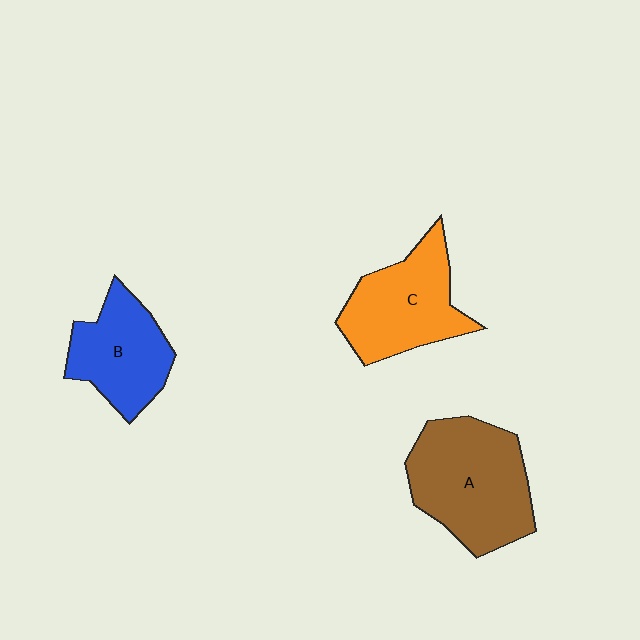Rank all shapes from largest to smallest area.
From largest to smallest: A (brown), C (orange), B (blue).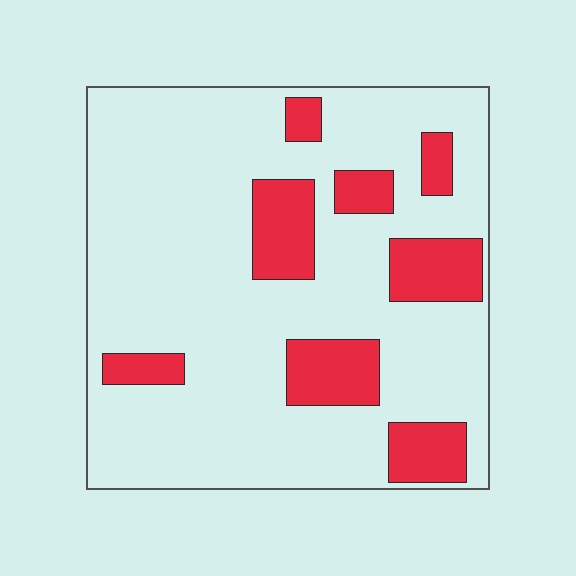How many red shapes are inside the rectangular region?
8.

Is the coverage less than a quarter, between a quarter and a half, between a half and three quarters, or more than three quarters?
Less than a quarter.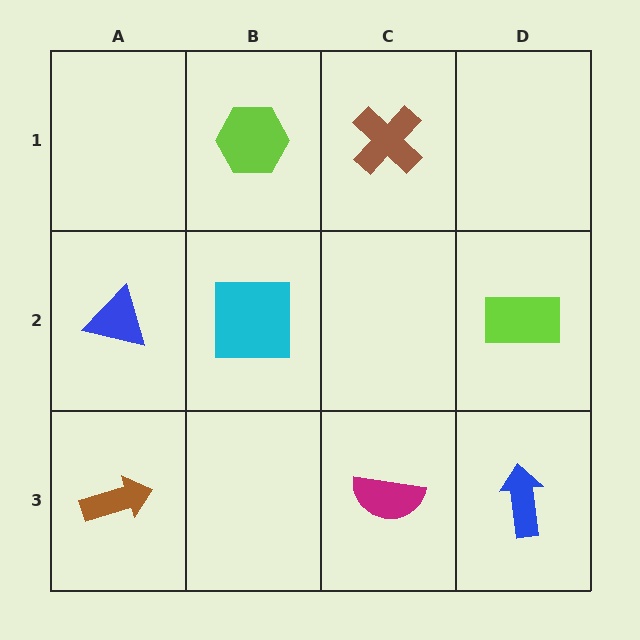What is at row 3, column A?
A brown arrow.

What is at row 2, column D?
A lime rectangle.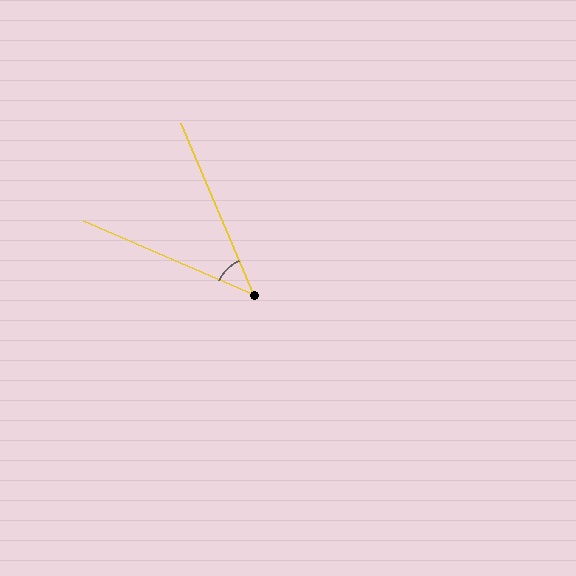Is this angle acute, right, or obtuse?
It is acute.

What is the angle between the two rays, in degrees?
Approximately 44 degrees.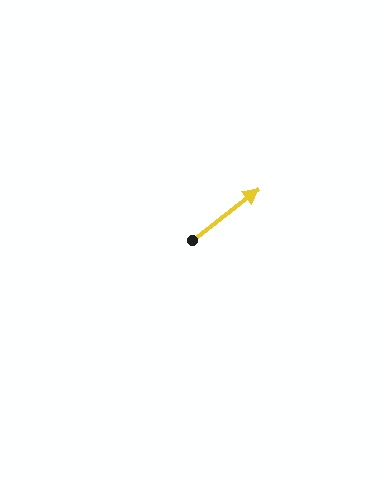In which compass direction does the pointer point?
Northeast.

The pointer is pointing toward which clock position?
Roughly 2 o'clock.